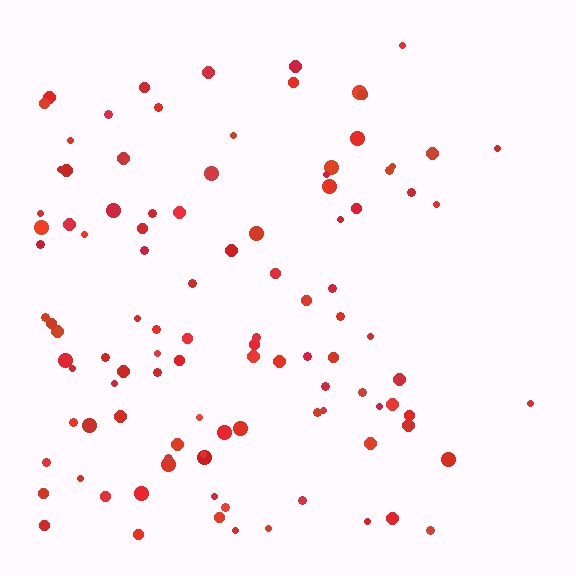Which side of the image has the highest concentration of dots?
The left.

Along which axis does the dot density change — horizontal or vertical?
Horizontal.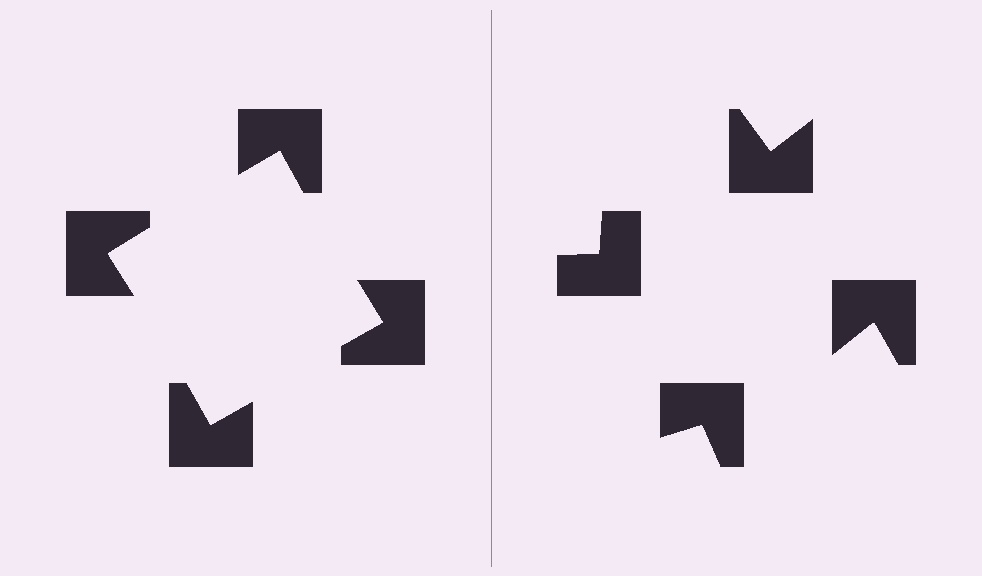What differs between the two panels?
The notched squares are positioned identically on both sides; only the wedge orientations differ. On the left they align to a square; on the right they are misaligned.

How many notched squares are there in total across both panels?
8 — 4 on each side.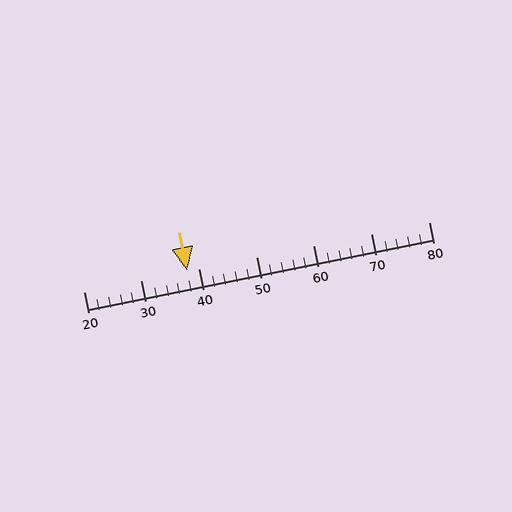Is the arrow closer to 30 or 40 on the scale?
The arrow is closer to 40.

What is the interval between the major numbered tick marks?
The major tick marks are spaced 10 units apart.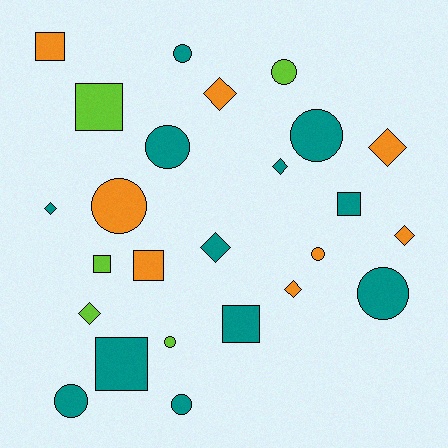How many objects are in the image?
There are 25 objects.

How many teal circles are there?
There are 6 teal circles.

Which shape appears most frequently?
Circle, with 10 objects.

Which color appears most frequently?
Teal, with 12 objects.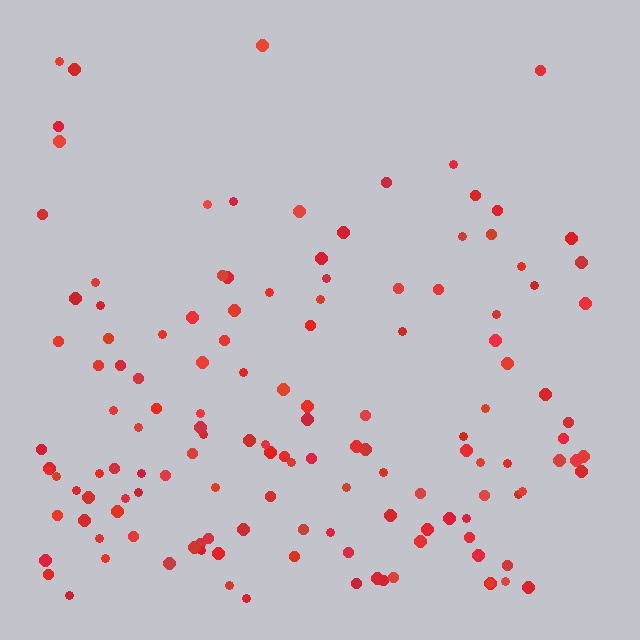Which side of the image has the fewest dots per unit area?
The top.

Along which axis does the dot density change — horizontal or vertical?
Vertical.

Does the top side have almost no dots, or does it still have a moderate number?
Still a moderate number, just noticeably fewer than the bottom.